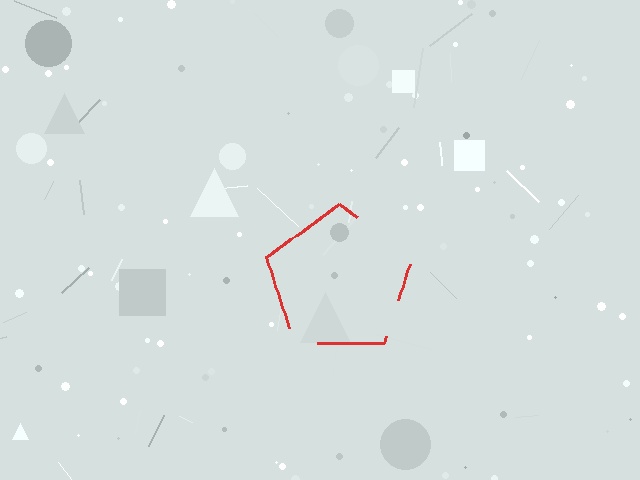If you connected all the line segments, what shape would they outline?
They would outline a pentagon.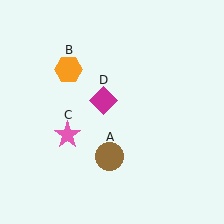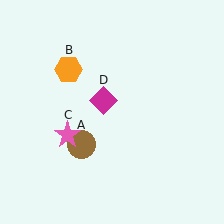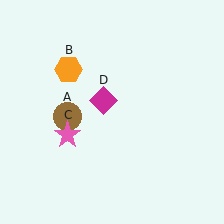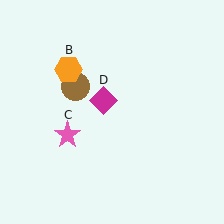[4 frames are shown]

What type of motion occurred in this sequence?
The brown circle (object A) rotated clockwise around the center of the scene.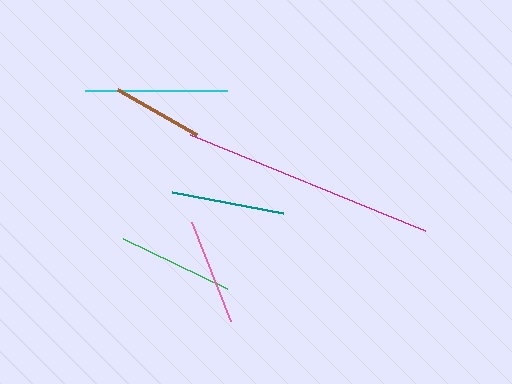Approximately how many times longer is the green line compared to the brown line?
The green line is approximately 1.3 times the length of the brown line.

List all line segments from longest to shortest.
From longest to shortest: magenta, cyan, green, teal, pink, brown.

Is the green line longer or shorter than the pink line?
The green line is longer than the pink line.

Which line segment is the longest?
The magenta line is the longest at approximately 254 pixels.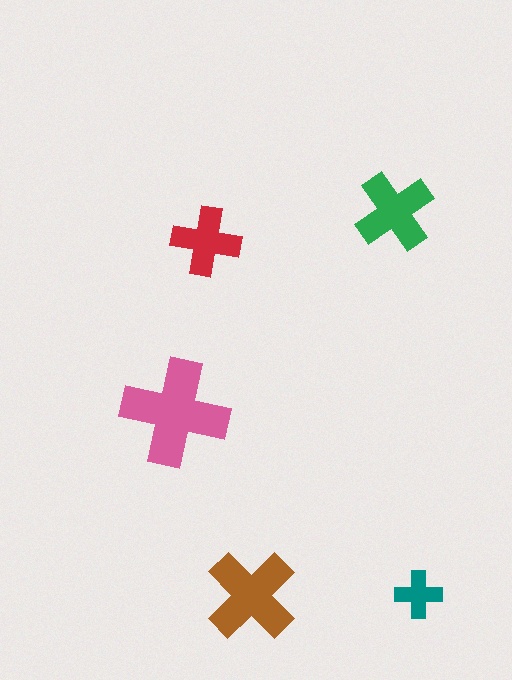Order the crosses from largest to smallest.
the pink one, the brown one, the green one, the red one, the teal one.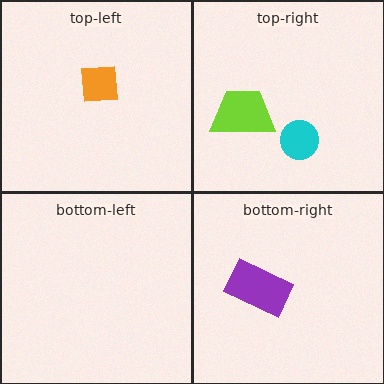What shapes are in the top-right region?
The lime trapezoid, the cyan circle.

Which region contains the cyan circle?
The top-right region.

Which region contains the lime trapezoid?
The top-right region.